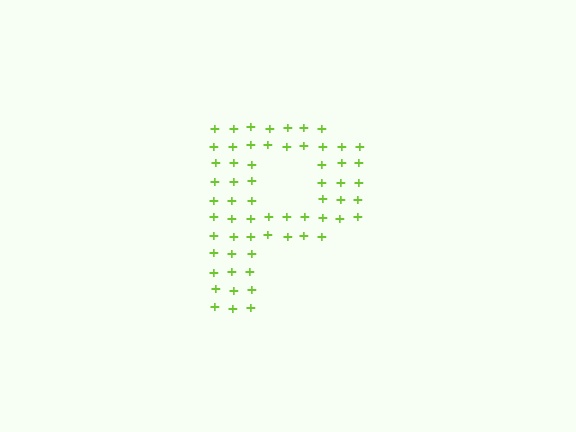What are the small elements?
The small elements are plus signs.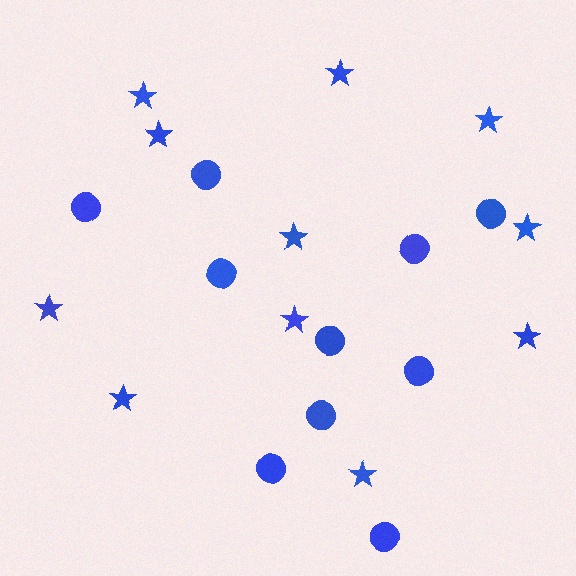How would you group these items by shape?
There are 2 groups: one group of circles (10) and one group of stars (11).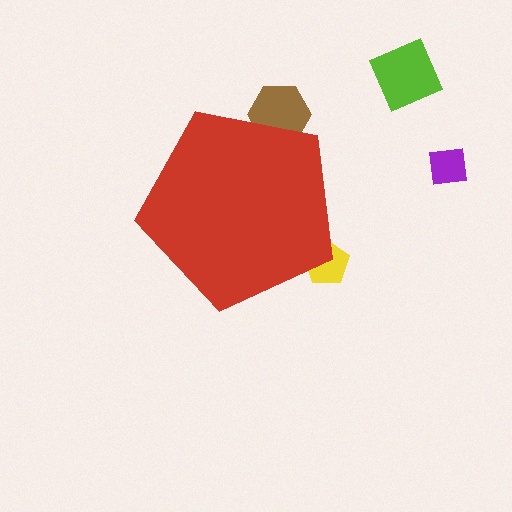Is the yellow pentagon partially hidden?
Yes, the yellow pentagon is partially hidden behind the red pentagon.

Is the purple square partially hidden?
No, the purple square is fully visible.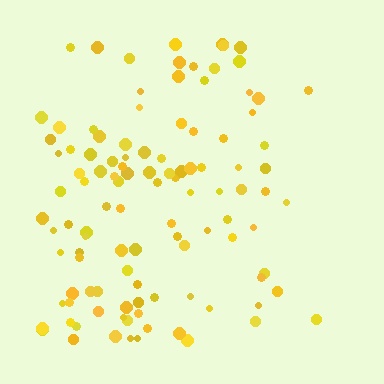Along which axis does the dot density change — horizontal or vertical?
Horizontal.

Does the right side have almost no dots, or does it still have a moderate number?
Still a moderate number, just noticeably fewer than the left.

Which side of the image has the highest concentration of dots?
The left.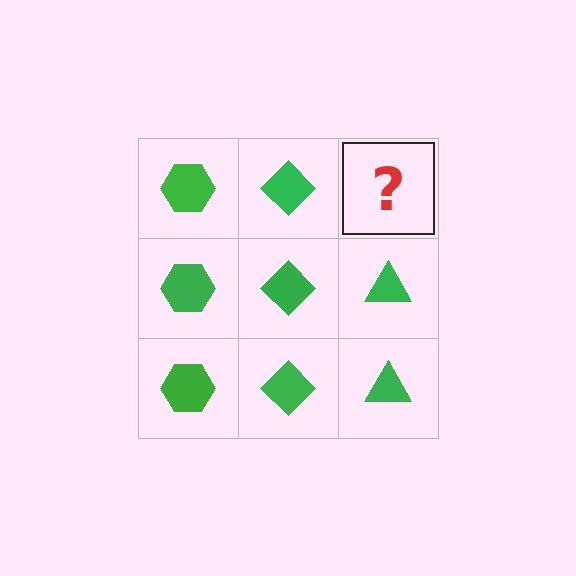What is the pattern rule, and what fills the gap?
The rule is that each column has a consistent shape. The gap should be filled with a green triangle.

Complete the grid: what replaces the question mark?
The question mark should be replaced with a green triangle.